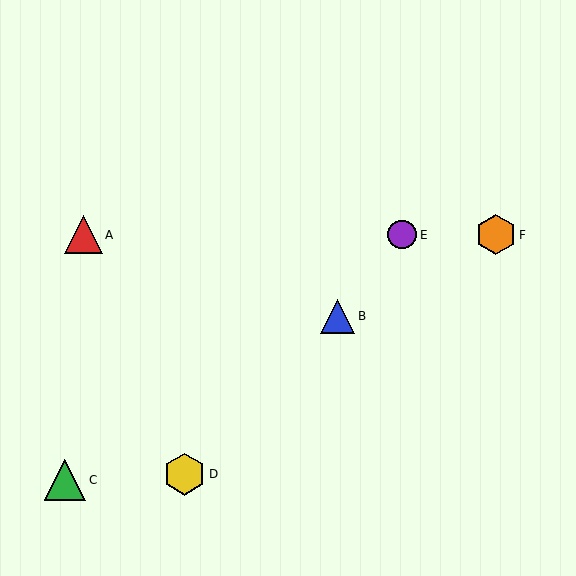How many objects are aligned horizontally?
3 objects (A, E, F) are aligned horizontally.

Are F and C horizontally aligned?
No, F is at y≈235 and C is at y≈480.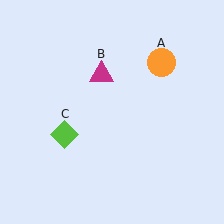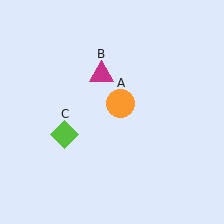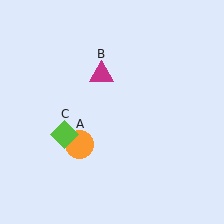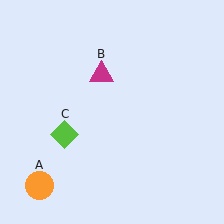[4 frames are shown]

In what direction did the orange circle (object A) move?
The orange circle (object A) moved down and to the left.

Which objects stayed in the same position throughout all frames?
Magenta triangle (object B) and lime diamond (object C) remained stationary.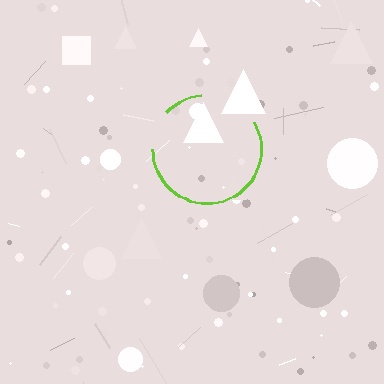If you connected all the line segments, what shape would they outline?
They would outline a circle.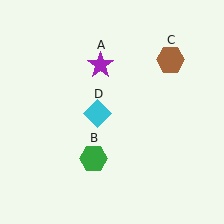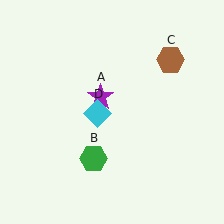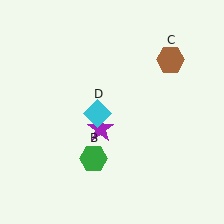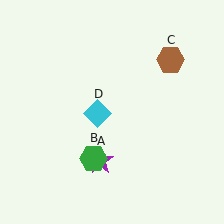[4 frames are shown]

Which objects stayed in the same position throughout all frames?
Green hexagon (object B) and brown hexagon (object C) and cyan diamond (object D) remained stationary.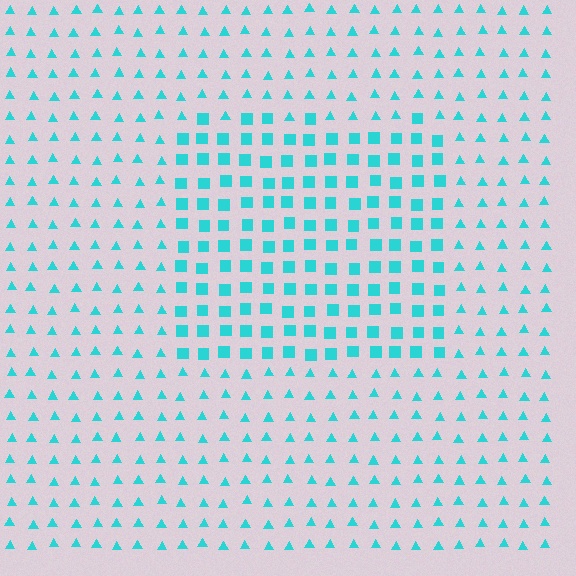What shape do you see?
I see a rectangle.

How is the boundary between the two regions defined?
The boundary is defined by a change in element shape: squares inside vs. triangles outside. All elements share the same color and spacing.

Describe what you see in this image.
The image is filled with small cyan elements arranged in a uniform grid. A rectangle-shaped region contains squares, while the surrounding area contains triangles. The boundary is defined purely by the change in element shape.